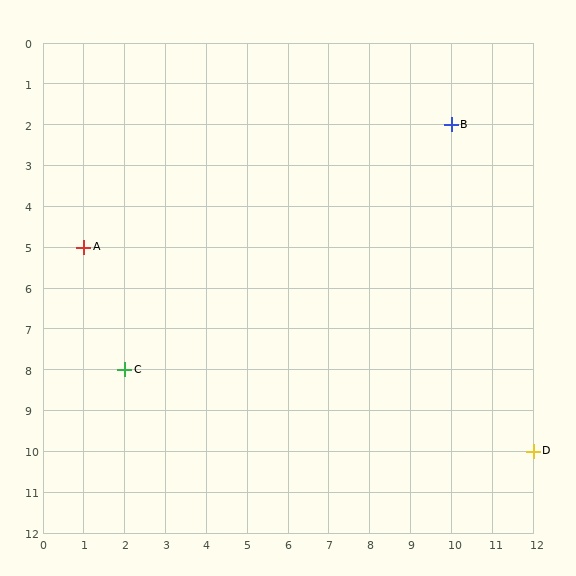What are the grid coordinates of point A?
Point A is at grid coordinates (1, 5).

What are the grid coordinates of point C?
Point C is at grid coordinates (2, 8).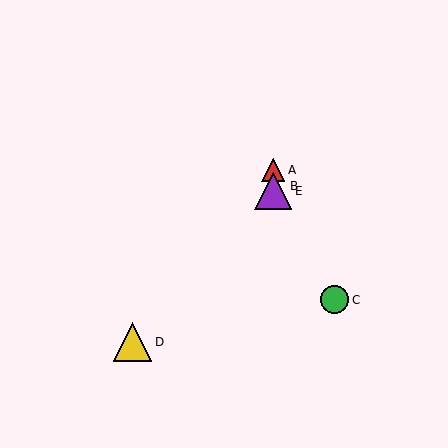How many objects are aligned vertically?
3 objects (A, B, E) are aligned vertically.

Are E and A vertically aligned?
Yes, both are at x≈273.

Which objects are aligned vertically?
Objects A, B, E are aligned vertically.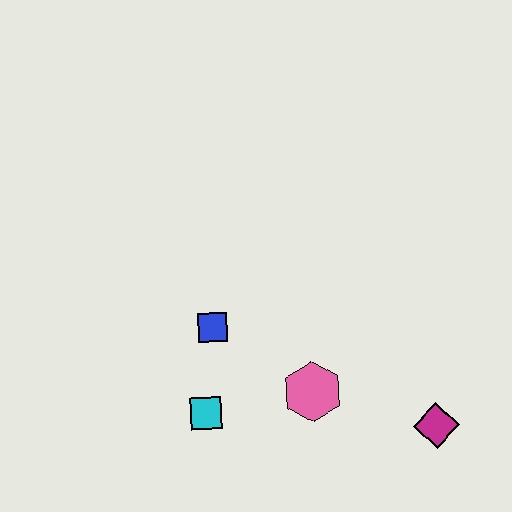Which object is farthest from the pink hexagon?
The magenta diamond is farthest from the pink hexagon.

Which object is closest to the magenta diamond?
The pink hexagon is closest to the magenta diamond.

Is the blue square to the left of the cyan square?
No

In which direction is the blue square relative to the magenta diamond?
The blue square is to the left of the magenta diamond.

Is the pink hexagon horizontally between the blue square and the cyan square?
No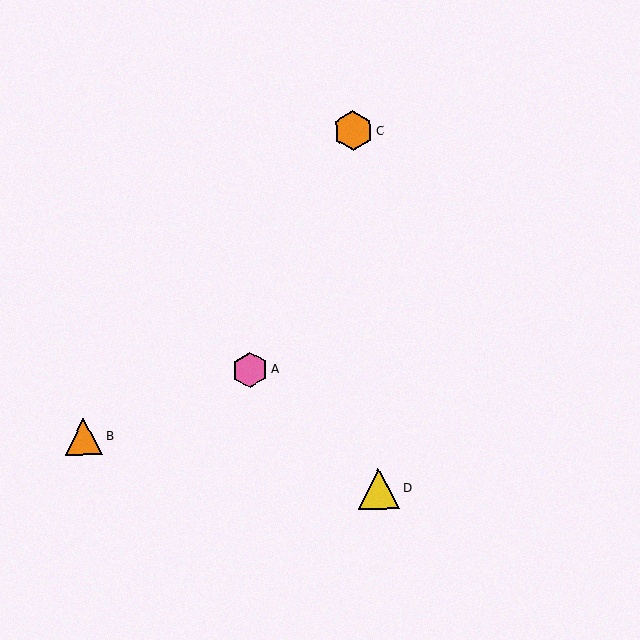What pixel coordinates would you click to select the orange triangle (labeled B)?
Click at (84, 437) to select the orange triangle B.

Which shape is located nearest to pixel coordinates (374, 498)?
The yellow triangle (labeled D) at (379, 489) is nearest to that location.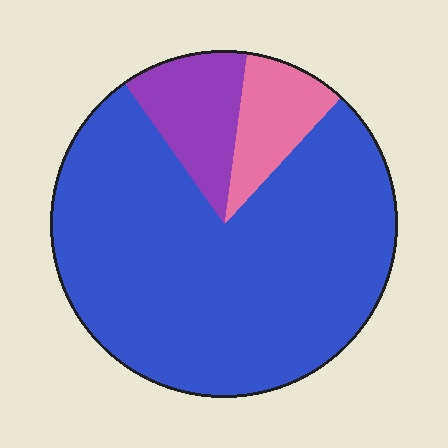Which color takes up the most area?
Blue, at roughly 80%.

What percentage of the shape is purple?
Purple covers about 10% of the shape.